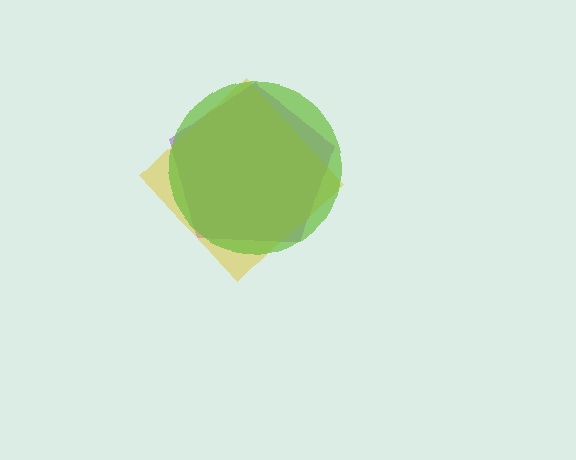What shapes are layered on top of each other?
The layered shapes are: a purple pentagon, a yellow diamond, a lime circle.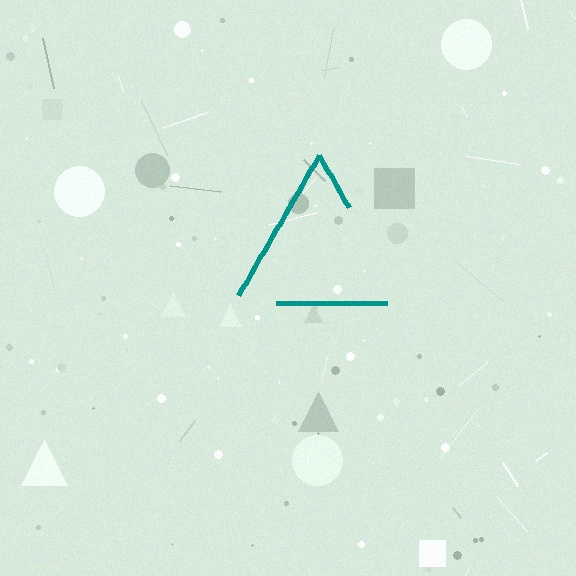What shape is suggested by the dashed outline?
The dashed outline suggests a triangle.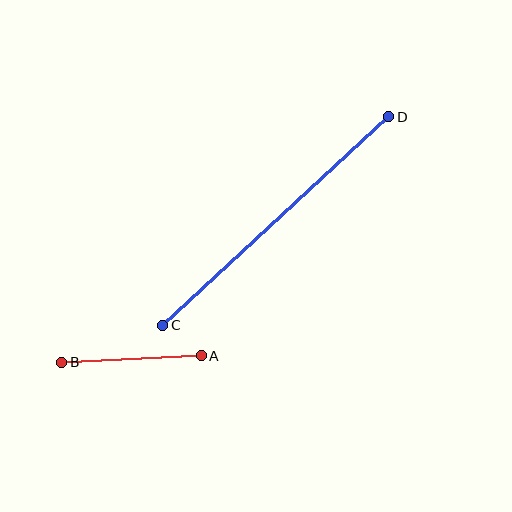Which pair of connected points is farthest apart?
Points C and D are farthest apart.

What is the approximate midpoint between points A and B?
The midpoint is at approximately (131, 359) pixels.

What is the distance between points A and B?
The distance is approximately 140 pixels.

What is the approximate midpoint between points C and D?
The midpoint is at approximately (276, 221) pixels.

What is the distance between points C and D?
The distance is approximately 308 pixels.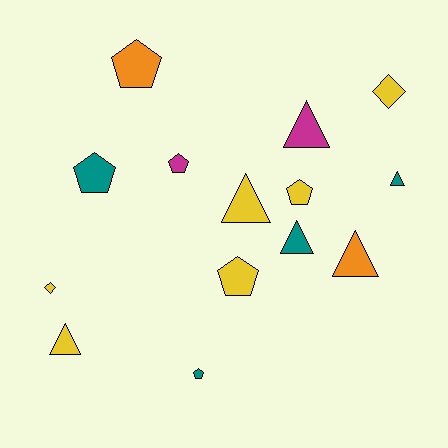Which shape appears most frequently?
Triangle, with 6 objects.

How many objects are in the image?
There are 14 objects.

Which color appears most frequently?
Yellow, with 6 objects.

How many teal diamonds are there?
There are no teal diamonds.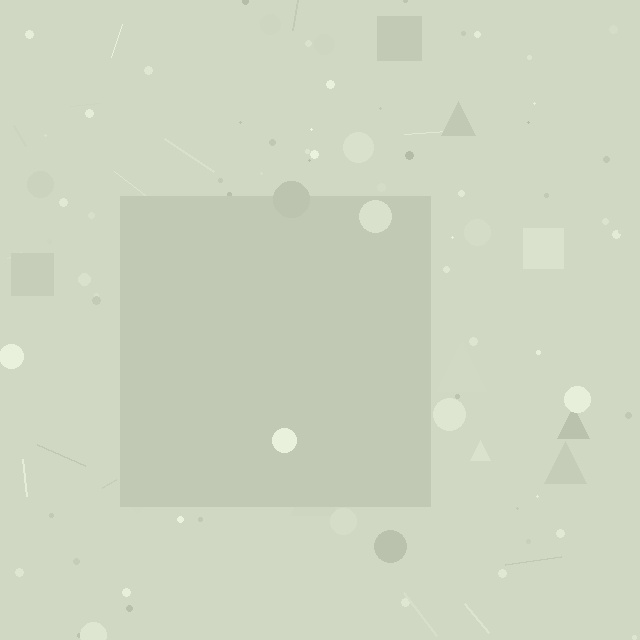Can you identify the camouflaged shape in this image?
The camouflaged shape is a square.